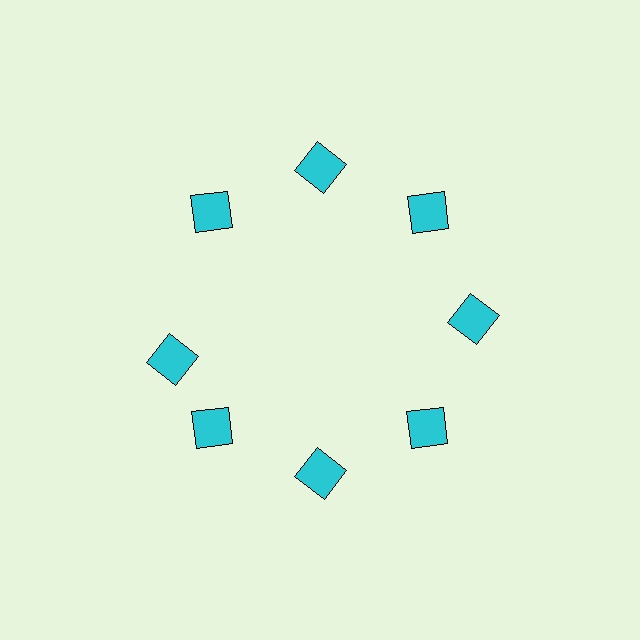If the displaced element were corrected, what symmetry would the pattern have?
It would have 8-fold rotational symmetry — the pattern would map onto itself every 45 degrees.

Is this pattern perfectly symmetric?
No. The 8 cyan squares are arranged in a ring, but one element near the 9 o'clock position is rotated out of alignment along the ring, breaking the 8-fold rotational symmetry.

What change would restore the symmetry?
The symmetry would be restored by rotating it back into even spacing with its neighbors so that all 8 squares sit at equal angles and equal distance from the center.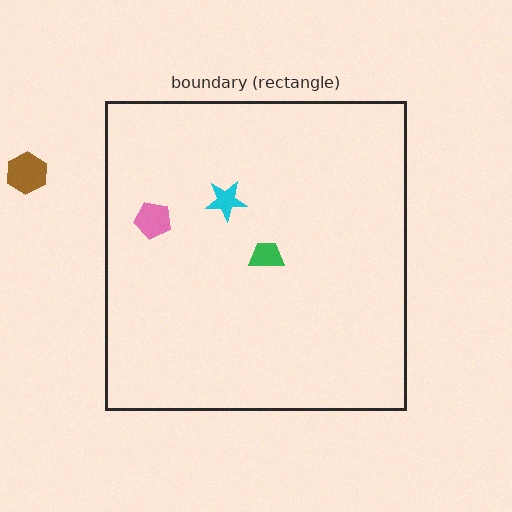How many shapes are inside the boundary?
3 inside, 1 outside.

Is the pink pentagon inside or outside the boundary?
Inside.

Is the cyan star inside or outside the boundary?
Inside.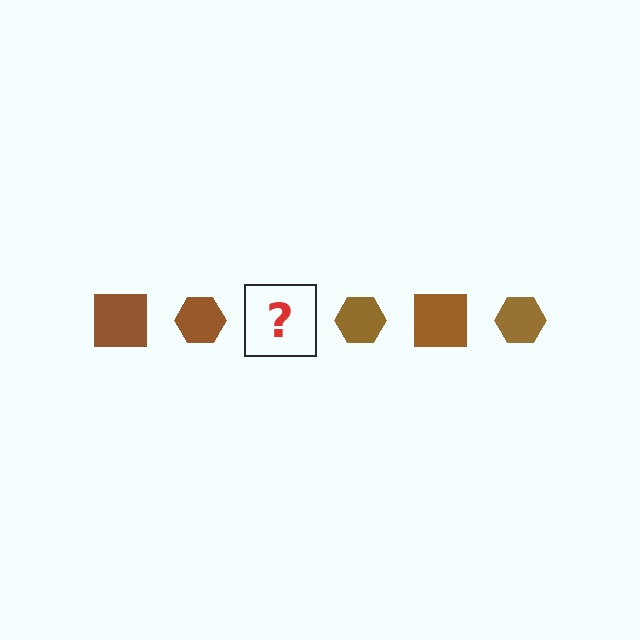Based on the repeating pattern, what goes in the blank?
The blank should be a brown square.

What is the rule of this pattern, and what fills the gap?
The rule is that the pattern cycles through square, hexagon shapes in brown. The gap should be filled with a brown square.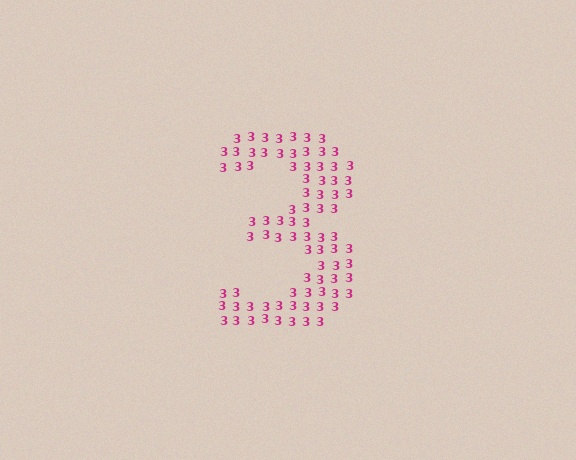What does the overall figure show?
The overall figure shows the digit 3.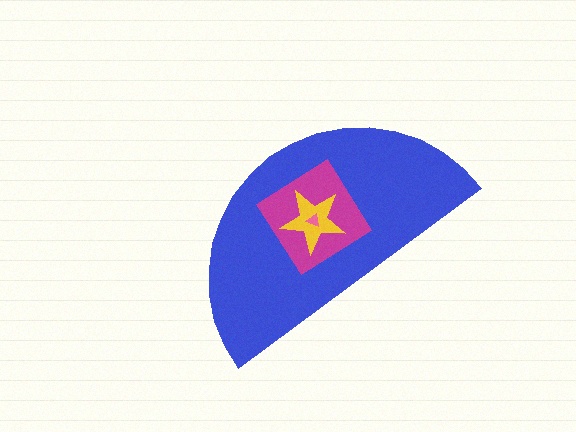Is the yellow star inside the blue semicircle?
Yes.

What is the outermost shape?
The blue semicircle.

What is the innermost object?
The pink triangle.